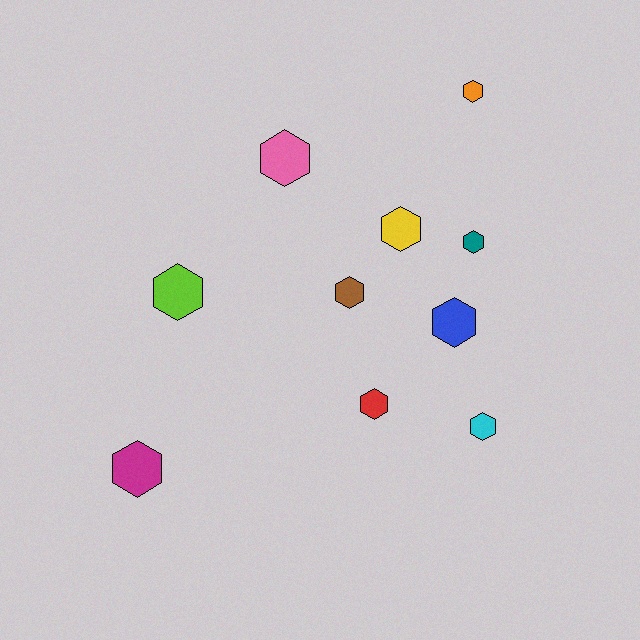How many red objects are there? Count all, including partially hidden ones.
There is 1 red object.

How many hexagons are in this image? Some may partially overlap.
There are 10 hexagons.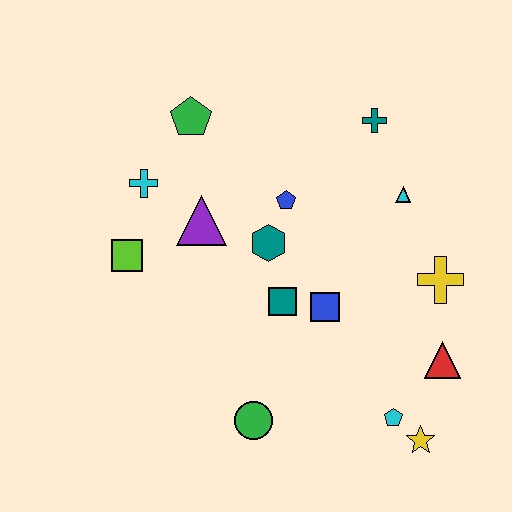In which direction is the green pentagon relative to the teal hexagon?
The green pentagon is above the teal hexagon.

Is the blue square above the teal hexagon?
No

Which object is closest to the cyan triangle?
The teal cross is closest to the cyan triangle.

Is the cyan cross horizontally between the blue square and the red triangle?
No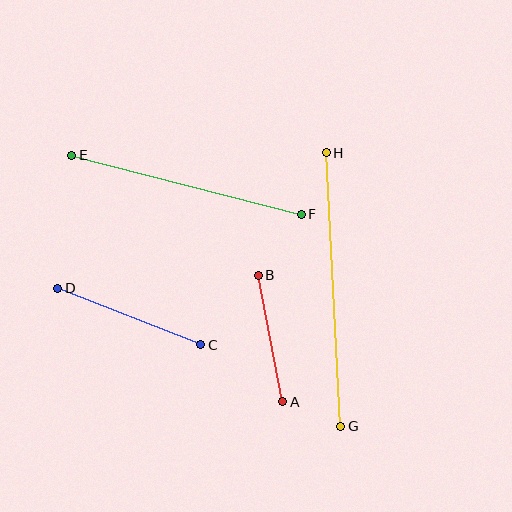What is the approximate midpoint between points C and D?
The midpoint is at approximately (129, 317) pixels.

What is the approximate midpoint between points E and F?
The midpoint is at approximately (186, 185) pixels.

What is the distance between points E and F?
The distance is approximately 237 pixels.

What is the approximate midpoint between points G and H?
The midpoint is at approximately (333, 290) pixels.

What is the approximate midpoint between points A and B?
The midpoint is at approximately (270, 339) pixels.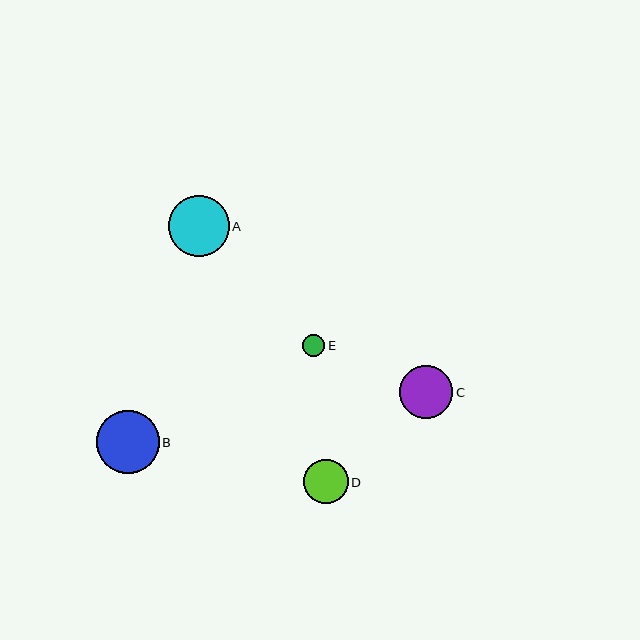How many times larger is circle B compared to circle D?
Circle B is approximately 1.4 times the size of circle D.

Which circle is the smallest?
Circle E is the smallest with a size of approximately 22 pixels.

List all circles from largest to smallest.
From largest to smallest: B, A, C, D, E.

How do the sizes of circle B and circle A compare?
Circle B and circle A are approximately the same size.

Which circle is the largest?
Circle B is the largest with a size of approximately 63 pixels.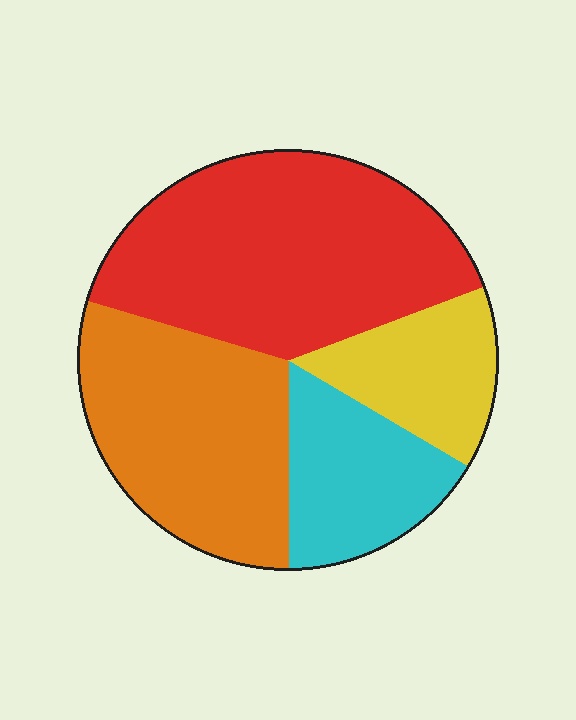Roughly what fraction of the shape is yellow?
Yellow takes up less than a sixth of the shape.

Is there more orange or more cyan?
Orange.